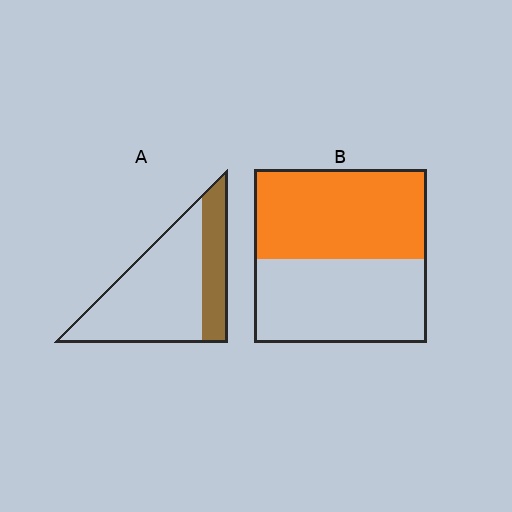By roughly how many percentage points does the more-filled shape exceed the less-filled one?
By roughly 25 percentage points (B over A).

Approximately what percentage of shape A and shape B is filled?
A is approximately 30% and B is approximately 50%.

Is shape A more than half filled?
No.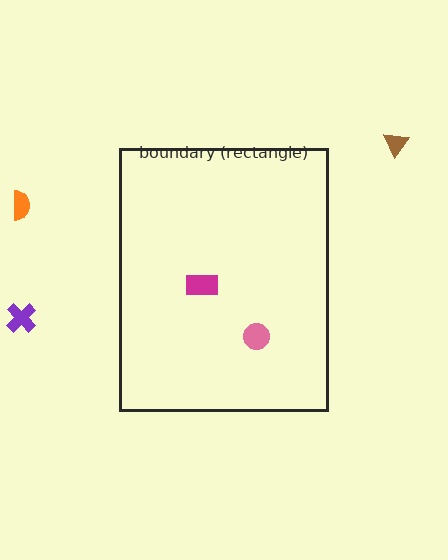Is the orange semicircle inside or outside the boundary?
Outside.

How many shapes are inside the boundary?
2 inside, 3 outside.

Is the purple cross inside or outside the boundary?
Outside.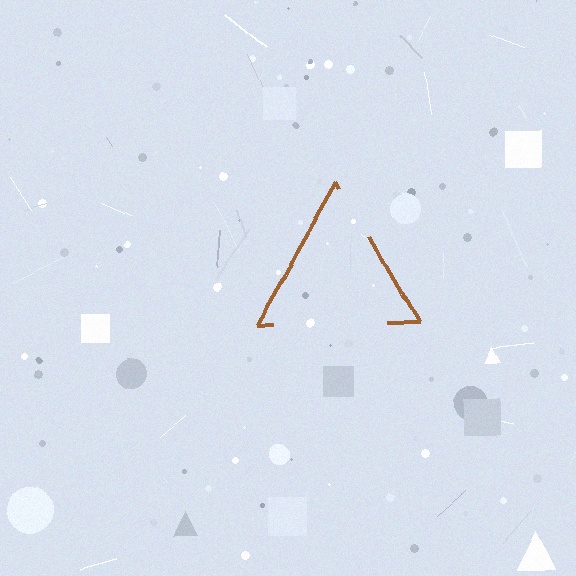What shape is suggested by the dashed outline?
The dashed outline suggests a triangle.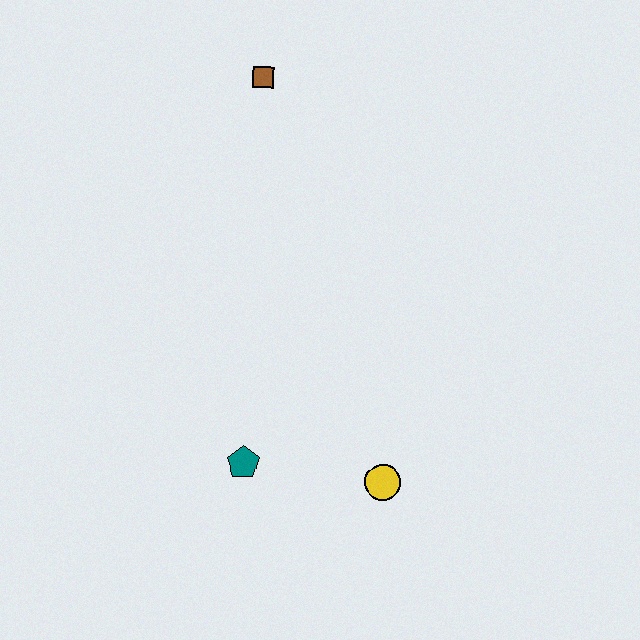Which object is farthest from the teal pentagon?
The brown square is farthest from the teal pentagon.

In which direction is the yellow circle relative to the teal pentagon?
The yellow circle is to the right of the teal pentagon.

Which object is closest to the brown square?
The teal pentagon is closest to the brown square.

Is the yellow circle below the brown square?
Yes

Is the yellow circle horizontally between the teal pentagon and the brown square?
No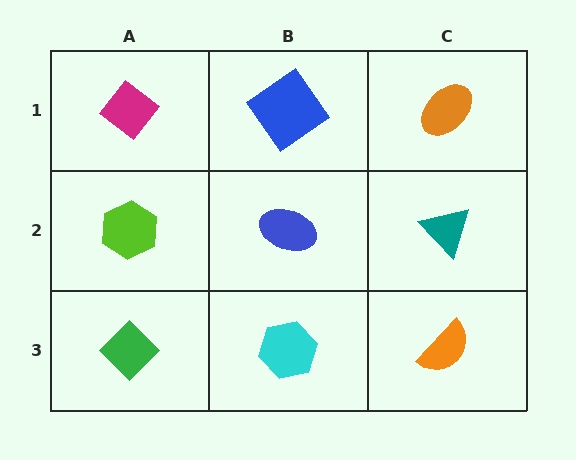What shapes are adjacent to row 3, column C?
A teal triangle (row 2, column C), a cyan hexagon (row 3, column B).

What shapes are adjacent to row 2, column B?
A blue diamond (row 1, column B), a cyan hexagon (row 3, column B), a lime hexagon (row 2, column A), a teal triangle (row 2, column C).